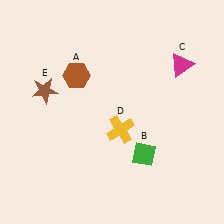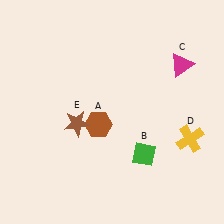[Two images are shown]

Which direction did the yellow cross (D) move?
The yellow cross (D) moved right.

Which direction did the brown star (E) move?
The brown star (E) moved down.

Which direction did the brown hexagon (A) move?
The brown hexagon (A) moved down.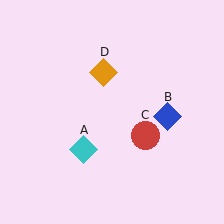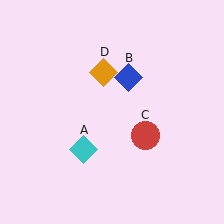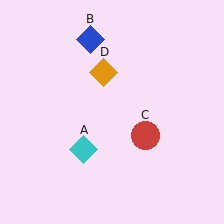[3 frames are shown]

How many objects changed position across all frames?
1 object changed position: blue diamond (object B).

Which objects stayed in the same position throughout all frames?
Cyan diamond (object A) and red circle (object C) and orange diamond (object D) remained stationary.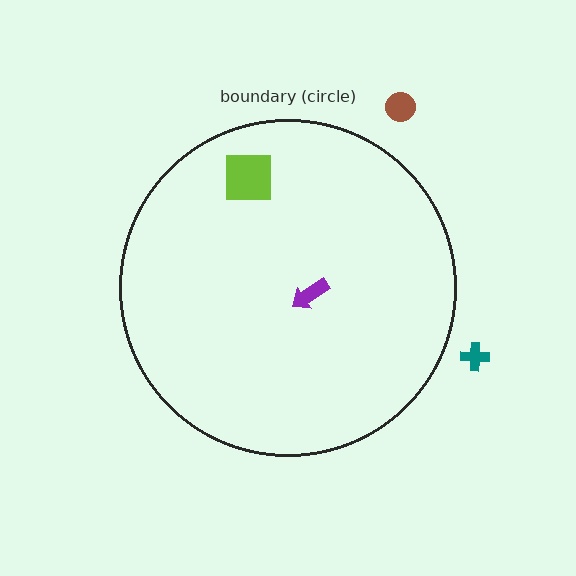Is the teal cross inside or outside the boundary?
Outside.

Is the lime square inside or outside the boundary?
Inside.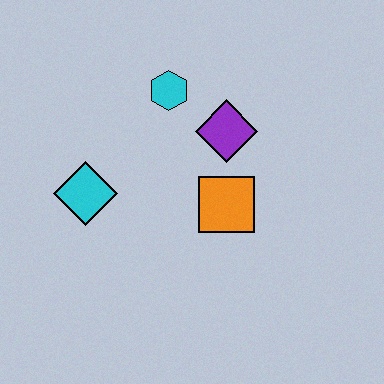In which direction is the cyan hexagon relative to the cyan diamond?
The cyan hexagon is above the cyan diamond.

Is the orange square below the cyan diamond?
Yes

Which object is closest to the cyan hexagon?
The purple diamond is closest to the cyan hexagon.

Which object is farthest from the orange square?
The cyan diamond is farthest from the orange square.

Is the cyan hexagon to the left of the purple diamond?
Yes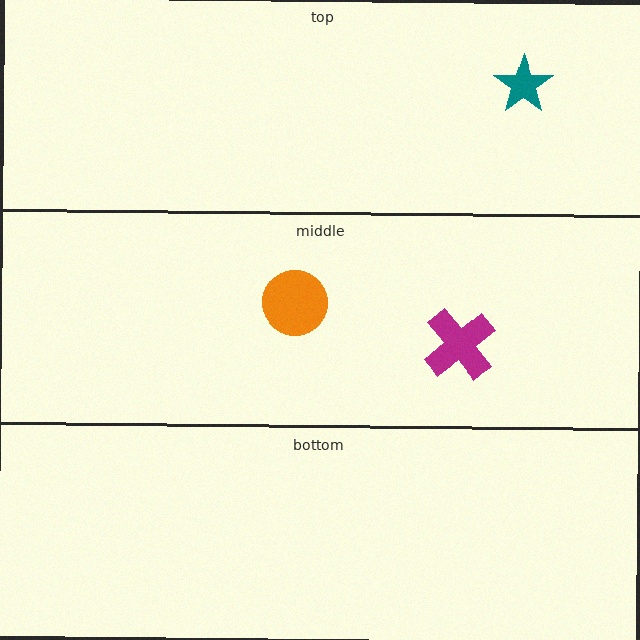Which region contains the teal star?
The top region.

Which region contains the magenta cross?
The middle region.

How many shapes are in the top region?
1.